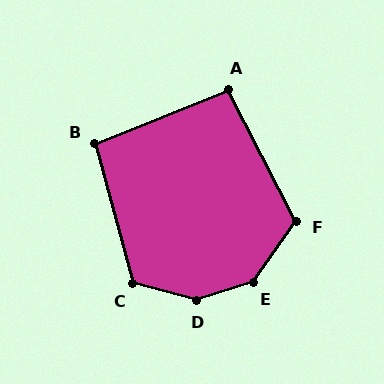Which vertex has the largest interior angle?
D, at approximately 146 degrees.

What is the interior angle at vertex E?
Approximately 144 degrees (obtuse).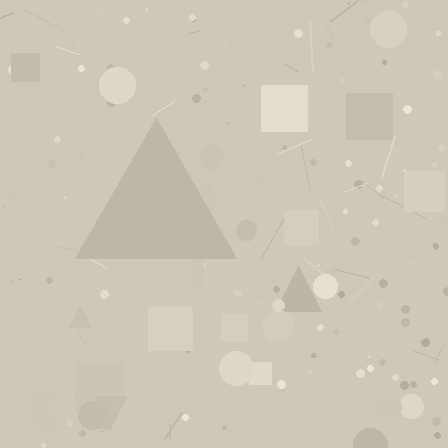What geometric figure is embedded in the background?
A triangle is embedded in the background.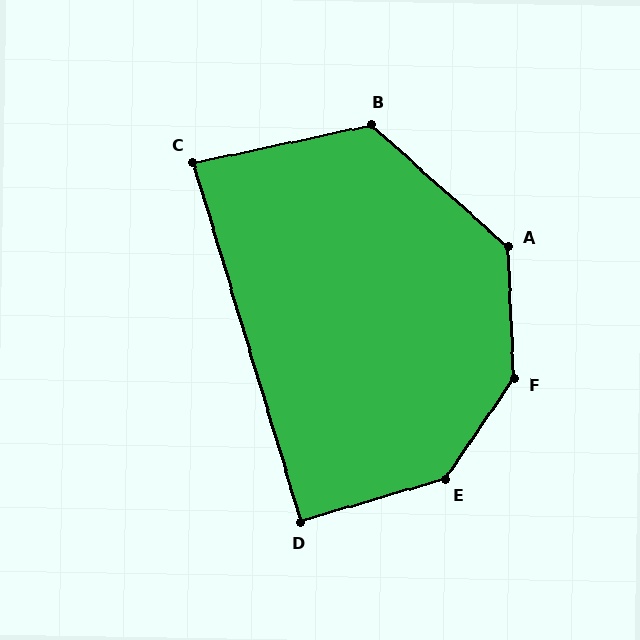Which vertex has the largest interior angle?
F, at approximately 144 degrees.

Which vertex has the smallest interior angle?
C, at approximately 85 degrees.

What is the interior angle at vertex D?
Approximately 90 degrees (approximately right).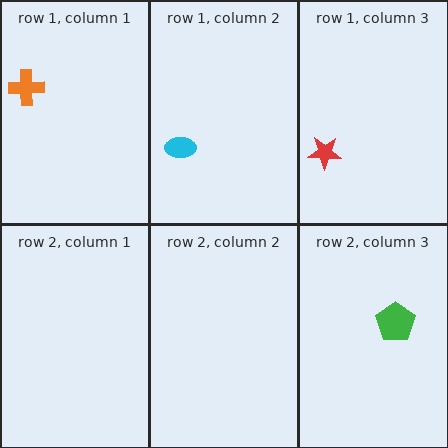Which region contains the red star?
The row 1, column 3 region.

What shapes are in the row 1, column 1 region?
The orange cross.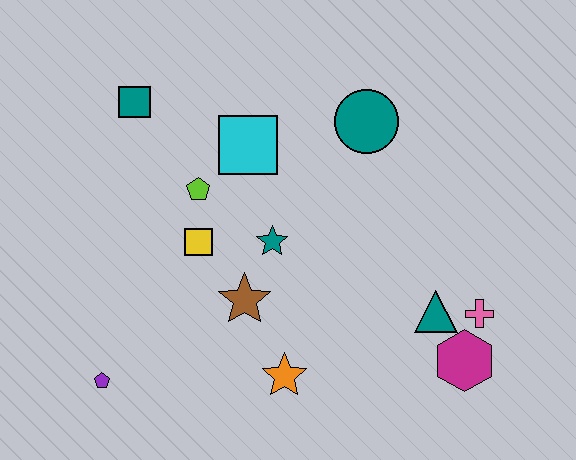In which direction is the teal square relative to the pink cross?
The teal square is to the left of the pink cross.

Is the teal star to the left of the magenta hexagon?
Yes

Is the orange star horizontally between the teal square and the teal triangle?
Yes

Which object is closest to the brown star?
The teal star is closest to the brown star.